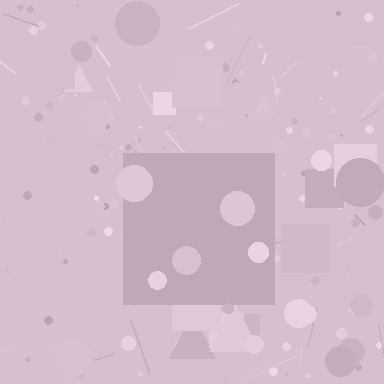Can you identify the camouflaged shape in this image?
The camouflaged shape is a square.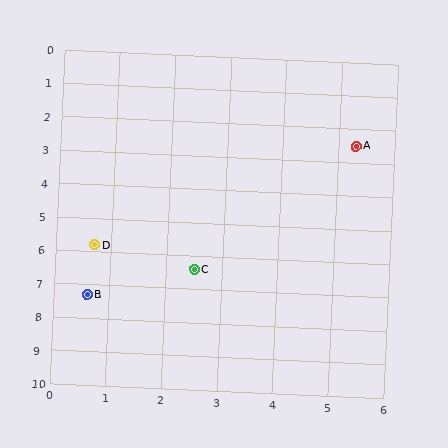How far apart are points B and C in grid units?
Points B and C are about 2.1 grid units apart.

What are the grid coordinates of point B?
Point B is at approximately (0.6, 7.3).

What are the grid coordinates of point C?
Point C is at approximately (2.5, 6.4).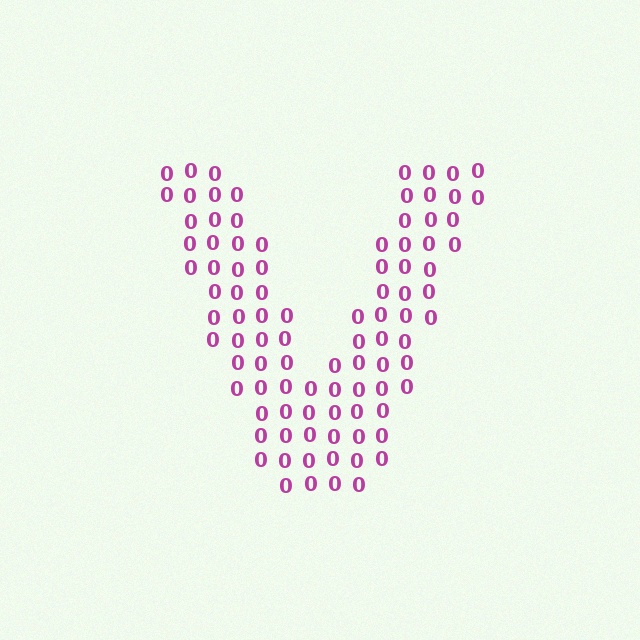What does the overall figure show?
The overall figure shows the letter V.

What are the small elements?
The small elements are digit 0's.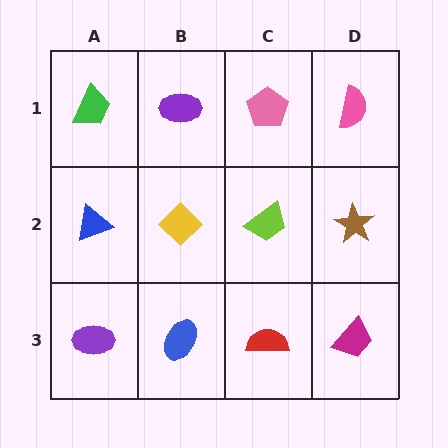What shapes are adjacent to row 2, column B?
A purple ellipse (row 1, column B), a blue ellipse (row 3, column B), a blue triangle (row 2, column A), a lime trapezoid (row 2, column C).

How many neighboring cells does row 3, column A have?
2.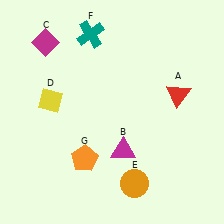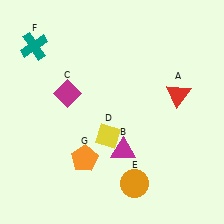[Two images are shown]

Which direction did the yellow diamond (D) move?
The yellow diamond (D) moved right.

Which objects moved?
The objects that moved are: the magenta diamond (C), the yellow diamond (D), the teal cross (F).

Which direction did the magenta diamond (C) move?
The magenta diamond (C) moved down.